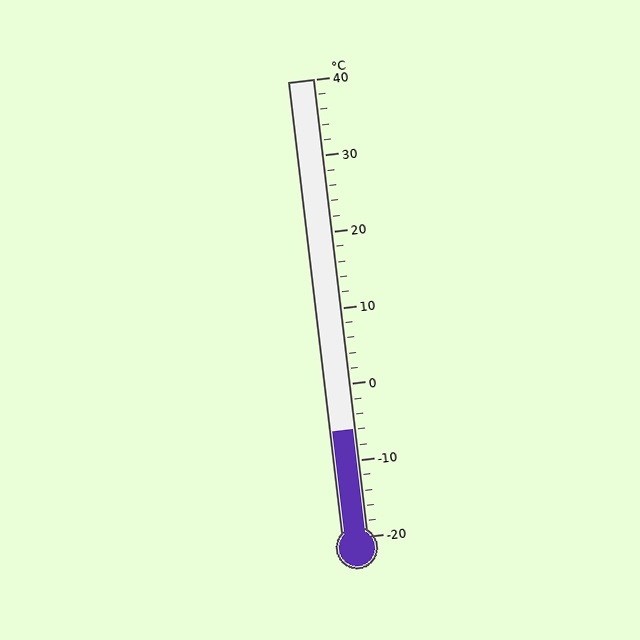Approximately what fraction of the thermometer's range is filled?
The thermometer is filled to approximately 25% of its range.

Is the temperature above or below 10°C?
The temperature is below 10°C.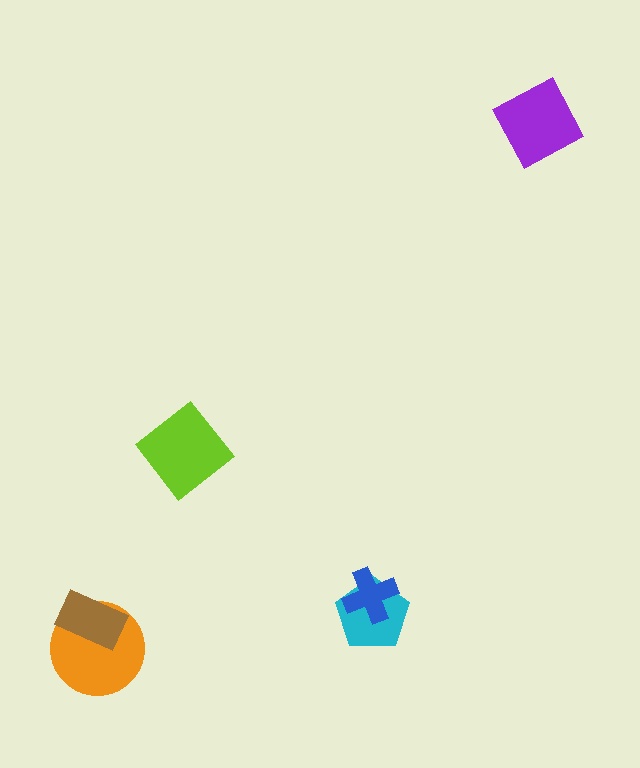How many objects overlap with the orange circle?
1 object overlaps with the orange circle.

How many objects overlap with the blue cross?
1 object overlaps with the blue cross.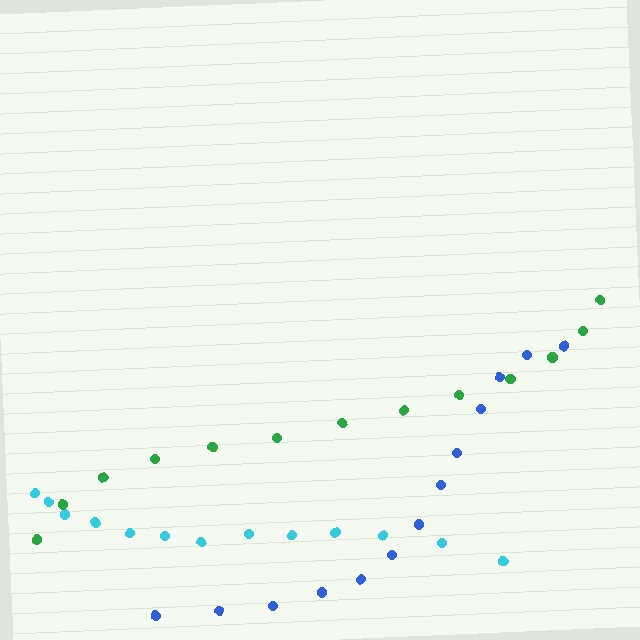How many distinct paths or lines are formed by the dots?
There are 3 distinct paths.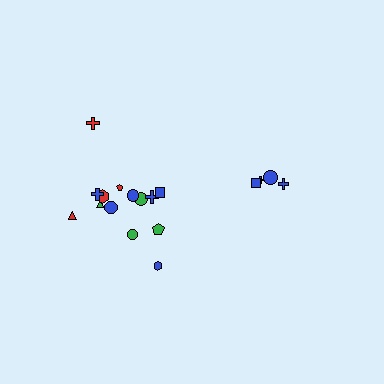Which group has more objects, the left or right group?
The left group.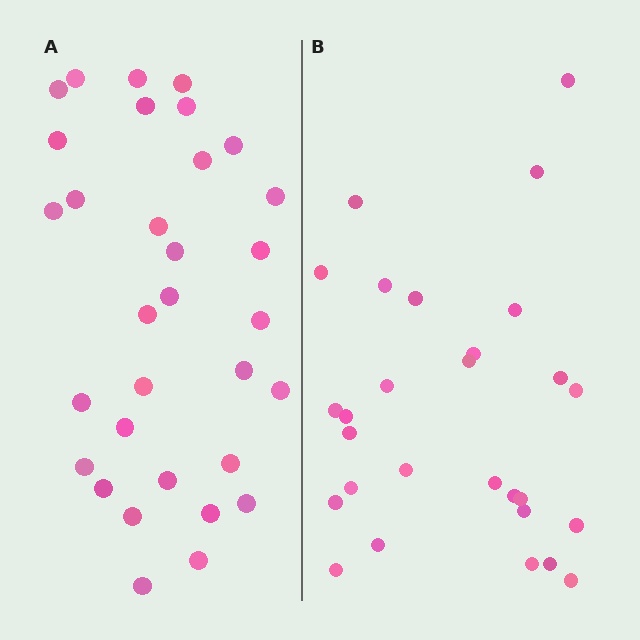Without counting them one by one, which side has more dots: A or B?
Region A (the left region) has more dots.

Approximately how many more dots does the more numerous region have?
Region A has about 4 more dots than region B.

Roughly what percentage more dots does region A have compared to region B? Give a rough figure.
About 15% more.